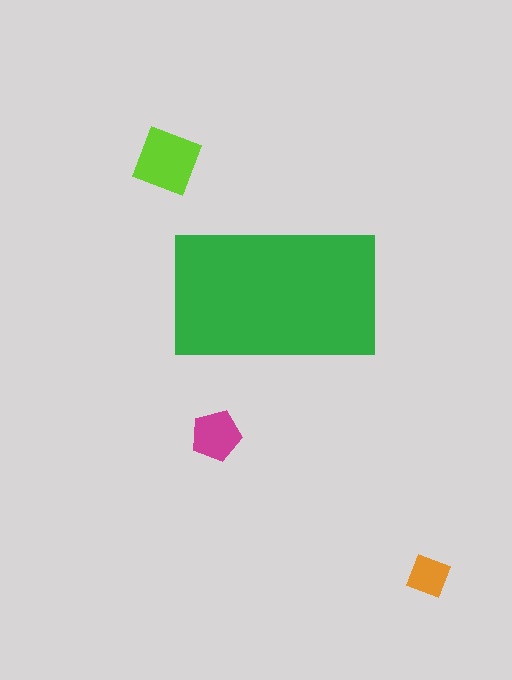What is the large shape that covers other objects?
A green rectangle.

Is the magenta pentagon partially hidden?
No, the magenta pentagon is fully visible.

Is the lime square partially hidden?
No, the lime square is fully visible.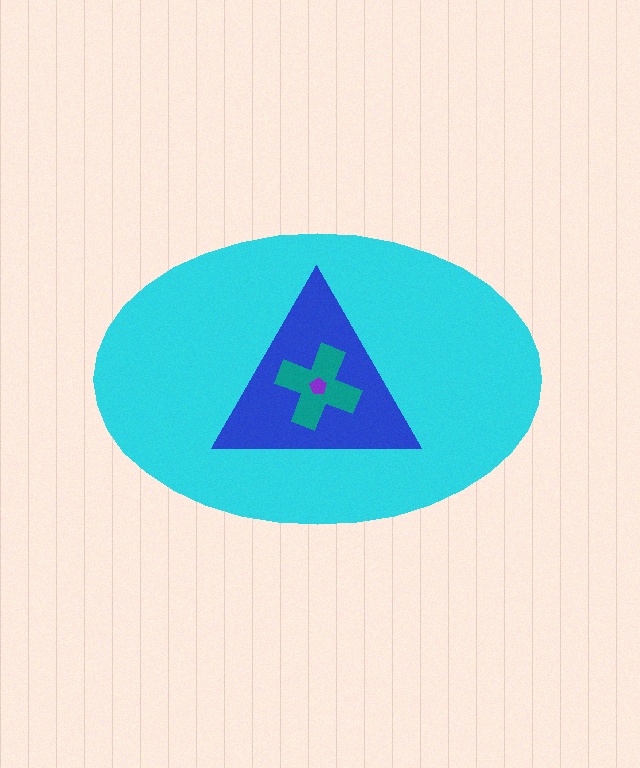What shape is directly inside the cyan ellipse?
The blue triangle.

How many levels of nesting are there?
4.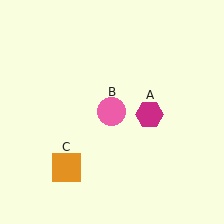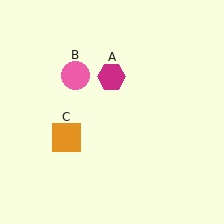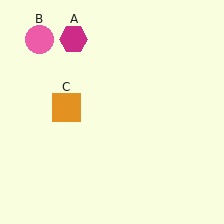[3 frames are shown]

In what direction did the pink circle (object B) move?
The pink circle (object B) moved up and to the left.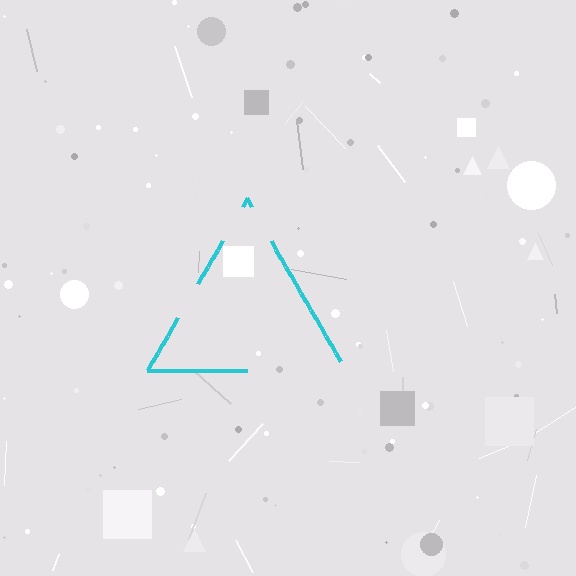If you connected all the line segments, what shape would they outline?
They would outline a triangle.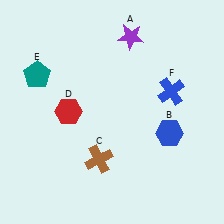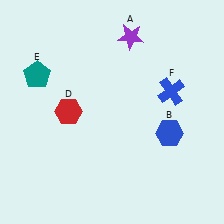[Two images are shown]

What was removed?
The brown cross (C) was removed in Image 2.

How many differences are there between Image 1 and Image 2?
There is 1 difference between the two images.